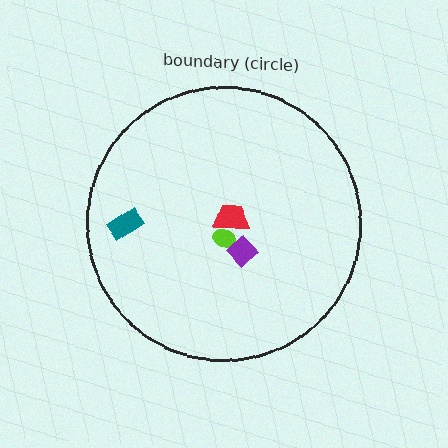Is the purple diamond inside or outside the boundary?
Inside.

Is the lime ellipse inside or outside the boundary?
Inside.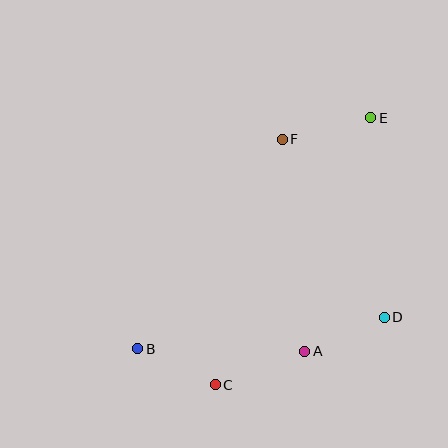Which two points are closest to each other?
Points B and C are closest to each other.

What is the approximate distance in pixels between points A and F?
The distance between A and F is approximately 213 pixels.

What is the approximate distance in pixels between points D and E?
The distance between D and E is approximately 200 pixels.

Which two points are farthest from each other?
Points B and E are farthest from each other.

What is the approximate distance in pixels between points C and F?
The distance between C and F is approximately 254 pixels.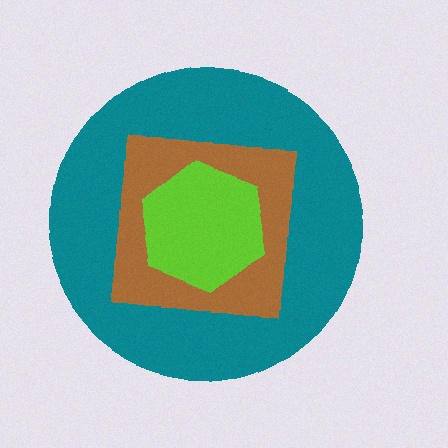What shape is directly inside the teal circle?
The brown square.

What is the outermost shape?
The teal circle.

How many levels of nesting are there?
3.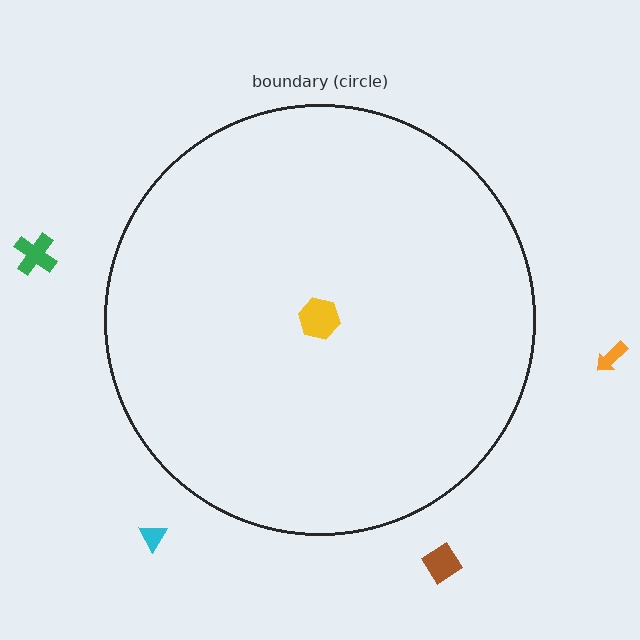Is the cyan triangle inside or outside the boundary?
Outside.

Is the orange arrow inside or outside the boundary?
Outside.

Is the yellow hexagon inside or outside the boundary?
Inside.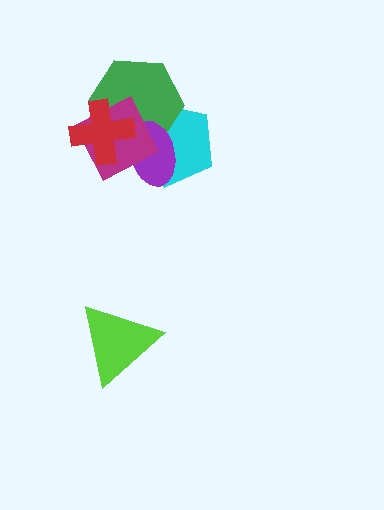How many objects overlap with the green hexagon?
4 objects overlap with the green hexagon.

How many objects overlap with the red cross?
3 objects overlap with the red cross.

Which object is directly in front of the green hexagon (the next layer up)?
The purple ellipse is directly in front of the green hexagon.